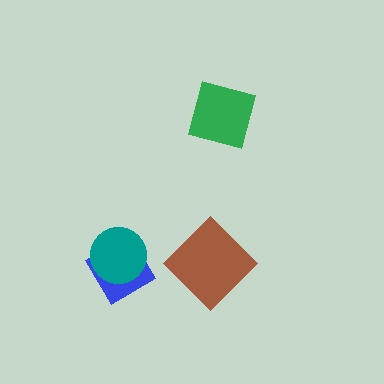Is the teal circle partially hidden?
No, no other shape covers it.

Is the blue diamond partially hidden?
Yes, it is partially covered by another shape.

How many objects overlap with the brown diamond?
0 objects overlap with the brown diamond.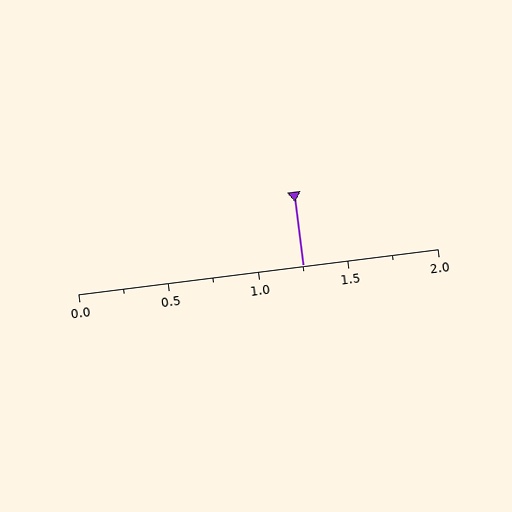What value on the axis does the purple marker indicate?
The marker indicates approximately 1.25.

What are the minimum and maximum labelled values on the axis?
The axis runs from 0.0 to 2.0.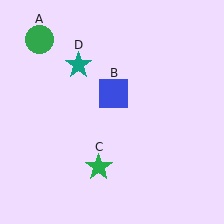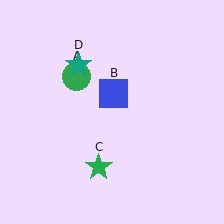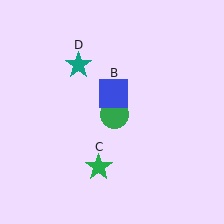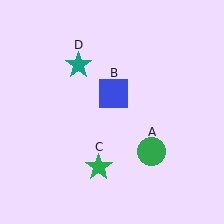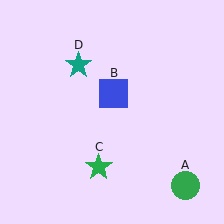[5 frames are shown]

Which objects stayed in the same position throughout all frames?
Blue square (object B) and green star (object C) and teal star (object D) remained stationary.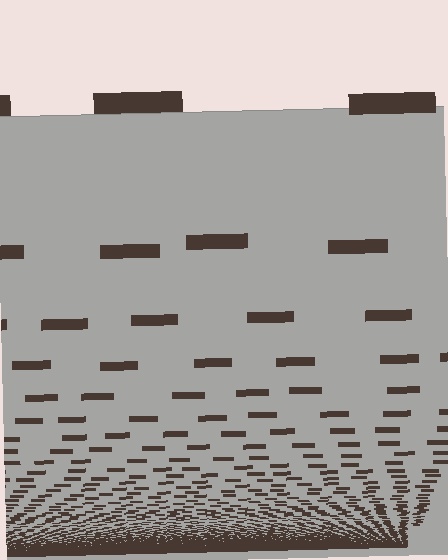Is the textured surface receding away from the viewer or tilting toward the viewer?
The surface appears to tilt toward the viewer. Texture elements get larger and sparser toward the top.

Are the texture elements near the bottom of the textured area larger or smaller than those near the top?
Smaller. The gradient is inverted — elements near the bottom are smaller and denser.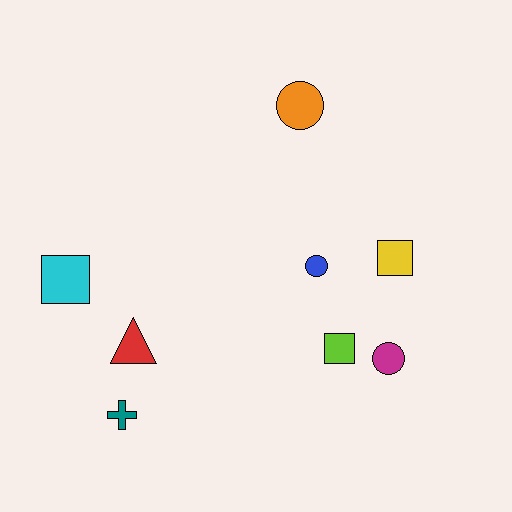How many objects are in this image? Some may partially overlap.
There are 8 objects.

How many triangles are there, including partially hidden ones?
There is 1 triangle.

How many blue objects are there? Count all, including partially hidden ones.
There is 1 blue object.